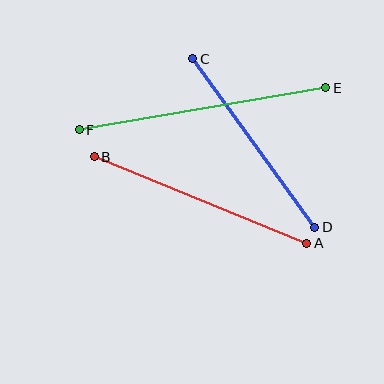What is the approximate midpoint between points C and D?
The midpoint is at approximately (254, 143) pixels.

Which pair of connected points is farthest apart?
Points E and F are farthest apart.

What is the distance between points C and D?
The distance is approximately 208 pixels.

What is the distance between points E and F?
The distance is approximately 250 pixels.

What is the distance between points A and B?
The distance is approximately 229 pixels.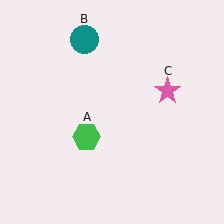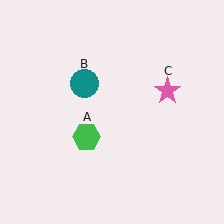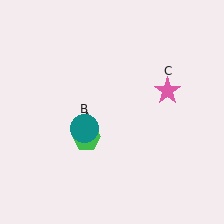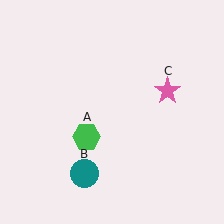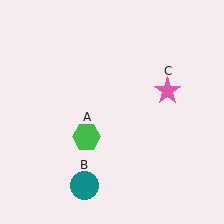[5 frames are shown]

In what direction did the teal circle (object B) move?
The teal circle (object B) moved down.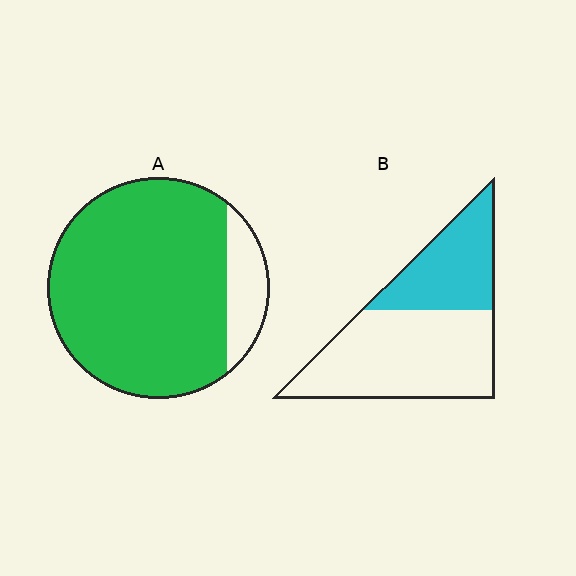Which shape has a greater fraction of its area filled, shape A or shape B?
Shape A.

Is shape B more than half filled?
No.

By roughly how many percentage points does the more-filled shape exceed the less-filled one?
By roughly 50 percentage points (A over B).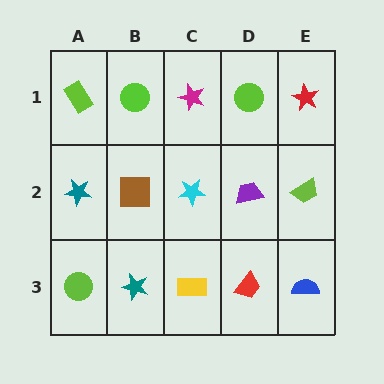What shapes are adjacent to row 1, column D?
A purple trapezoid (row 2, column D), a magenta star (row 1, column C), a red star (row 1, column E).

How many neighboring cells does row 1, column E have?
2.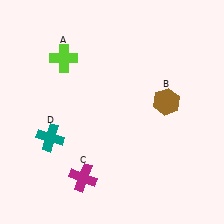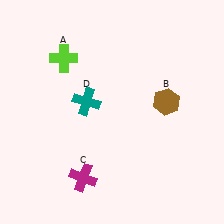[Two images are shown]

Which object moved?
The teal cross (D) moved right.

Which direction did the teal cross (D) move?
The teal cross (D) moved right.